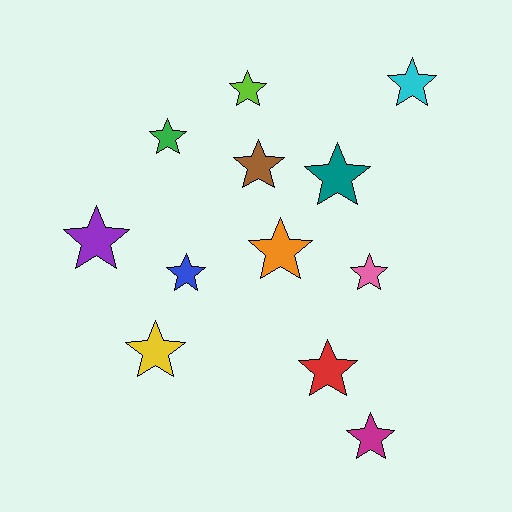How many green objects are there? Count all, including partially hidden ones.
There is 1 green object.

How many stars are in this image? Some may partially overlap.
There are 12 stars.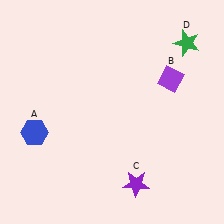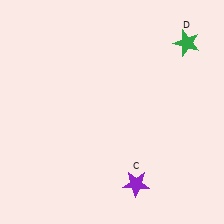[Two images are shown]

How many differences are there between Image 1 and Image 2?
There are 2 differences between the two images.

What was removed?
The blue hexagon (A), the purple diamond (B) were removed in Image 2.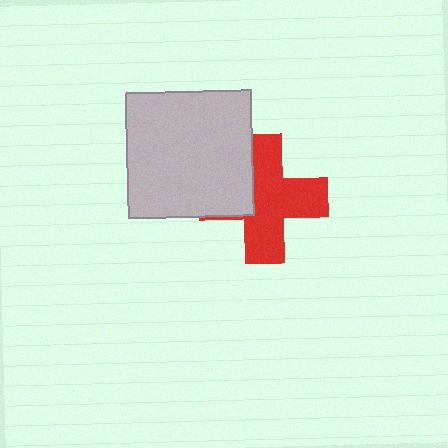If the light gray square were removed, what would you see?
You would see the complete red cross.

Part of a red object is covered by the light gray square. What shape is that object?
It is a cross.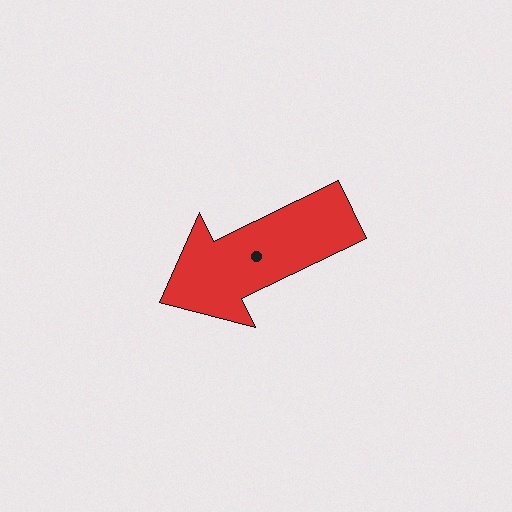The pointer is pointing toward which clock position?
Roughly 8 o'clock.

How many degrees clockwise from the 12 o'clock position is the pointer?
Approximately 244 degrees.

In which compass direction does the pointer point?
Southwest.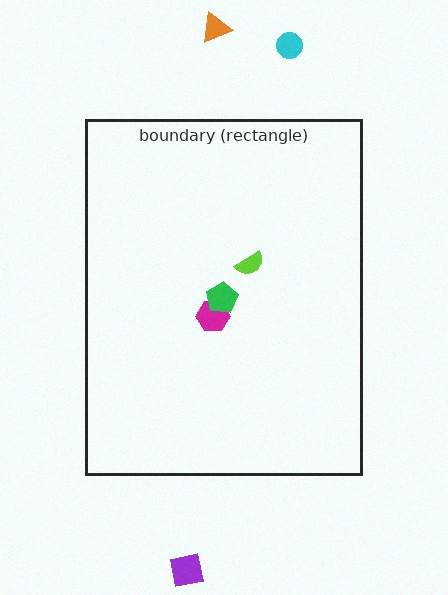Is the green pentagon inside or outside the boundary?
Inside.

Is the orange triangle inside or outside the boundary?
Outside.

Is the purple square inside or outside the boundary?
Outside.